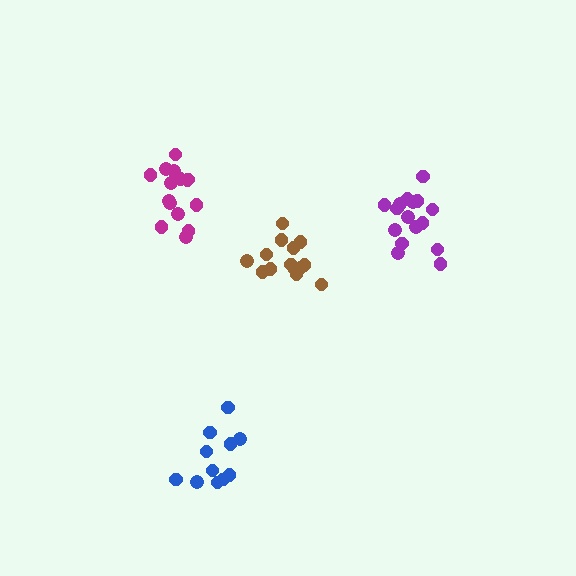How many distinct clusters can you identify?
There are 4 distinct clusters.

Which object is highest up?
The magenta cluster is topmost.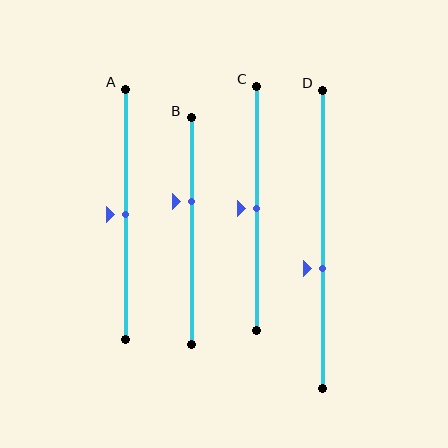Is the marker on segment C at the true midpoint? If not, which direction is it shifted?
Yes, the marker on segment C is at the true midpoint.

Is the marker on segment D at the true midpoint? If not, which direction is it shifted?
No, the marker on segment D is shifted downward by about 10% of the segment length.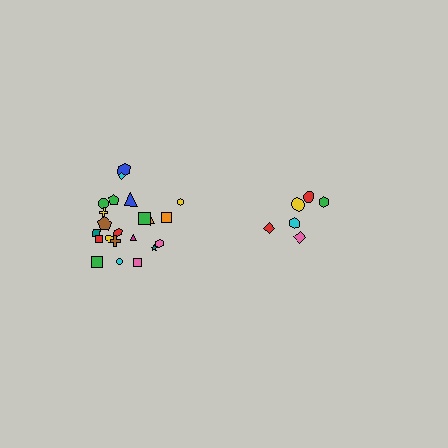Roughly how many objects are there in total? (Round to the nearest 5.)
Roughly 30 objects in total.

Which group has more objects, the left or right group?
The left group.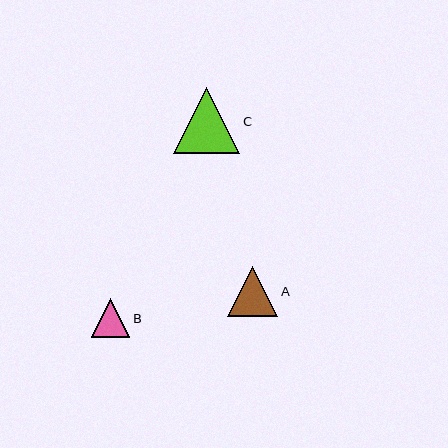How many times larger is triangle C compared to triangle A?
Triangle C is approximately 1.3 times the size of triangle A.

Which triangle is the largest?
Triangle C is the largest with a size of approximately 66 pixels.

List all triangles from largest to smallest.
From largest to smallest: C, A, B.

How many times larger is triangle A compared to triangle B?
Triangle A is approximately 1.3 times the size of triangle B.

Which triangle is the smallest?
Triangle B is the smallest with a size of approximately 39 pixels.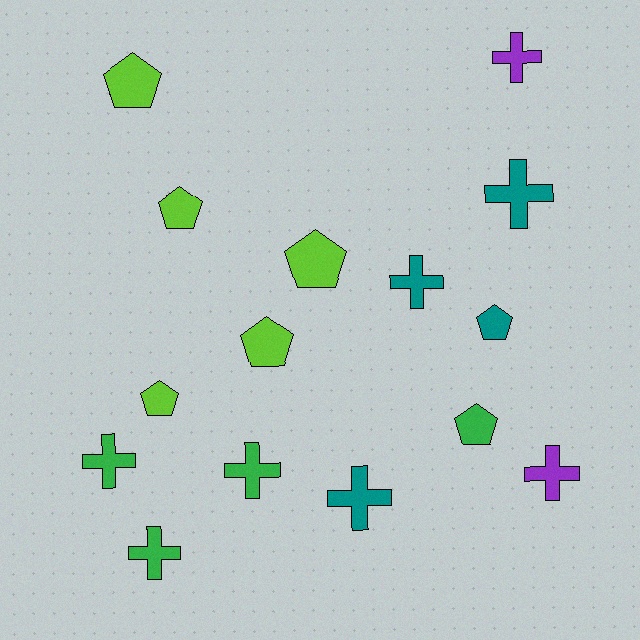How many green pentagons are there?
There is 1 green pentagon.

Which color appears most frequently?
Lime, with 5 objects.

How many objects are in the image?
There are 15 objects.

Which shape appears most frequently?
Cross, with 8 objects.